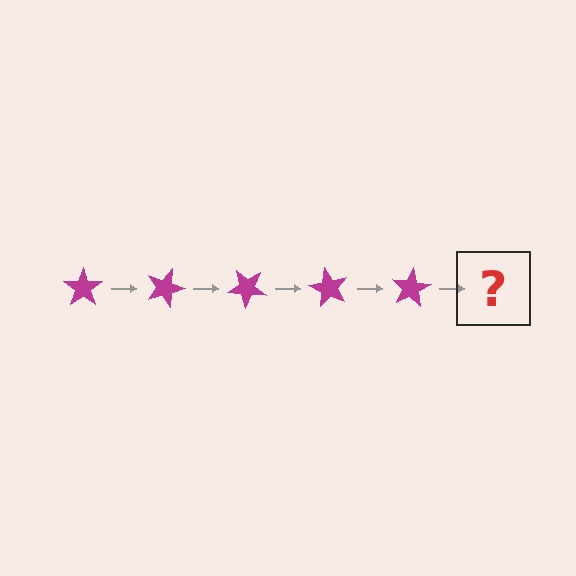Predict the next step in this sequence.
The next step is a magenta star rotated 100 degrees.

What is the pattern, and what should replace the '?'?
The pattern is that the star rotates 20 degrees each step. The '?' should be a magenta star rotated 100 degrees.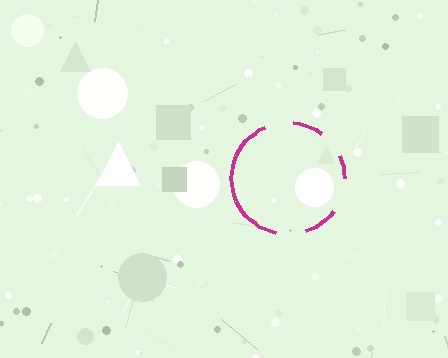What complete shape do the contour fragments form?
The contour fragments form a circle.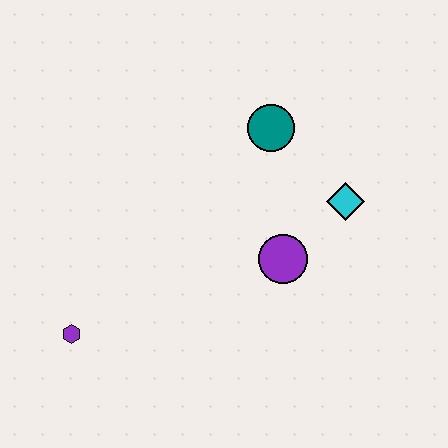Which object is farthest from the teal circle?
The purple hexagon is farthest from the teal circle.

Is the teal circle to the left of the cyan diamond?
Yes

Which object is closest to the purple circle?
The cyan diamond is closest to the purple circle.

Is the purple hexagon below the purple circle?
Yes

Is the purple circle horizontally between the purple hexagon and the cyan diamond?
Yes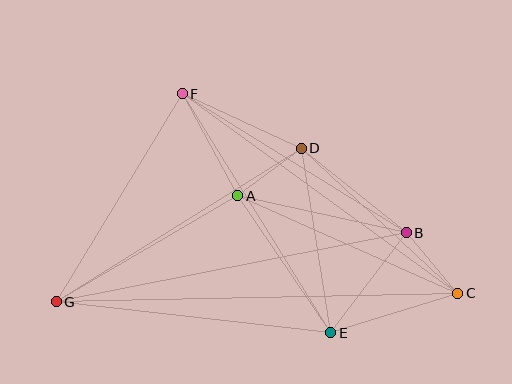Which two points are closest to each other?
Points A and D are closest to each other.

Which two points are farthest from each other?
Points C and G are farthest from each other.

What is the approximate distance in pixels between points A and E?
The distance between A and E is approximately 166 pixels.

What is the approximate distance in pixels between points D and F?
The distance between D and F is approximately 131 pixels.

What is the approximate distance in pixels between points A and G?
The distance between A and G is approximately 210 pixels.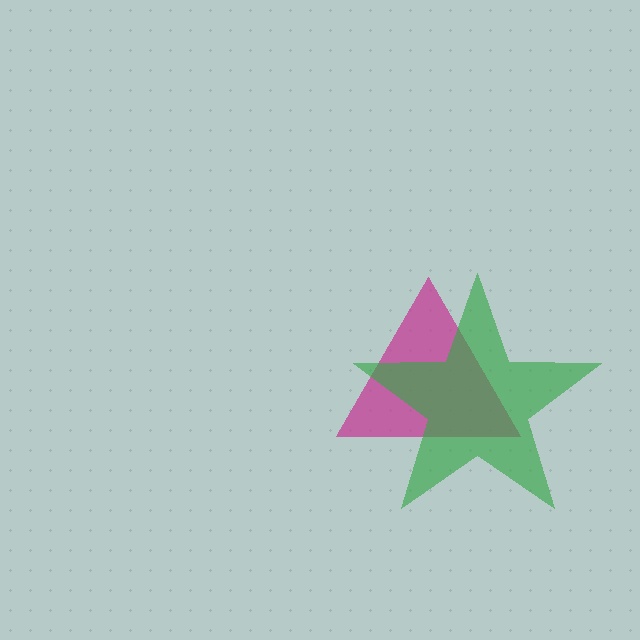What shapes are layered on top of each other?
The layered shapes are: a magenta triangle, a green star.